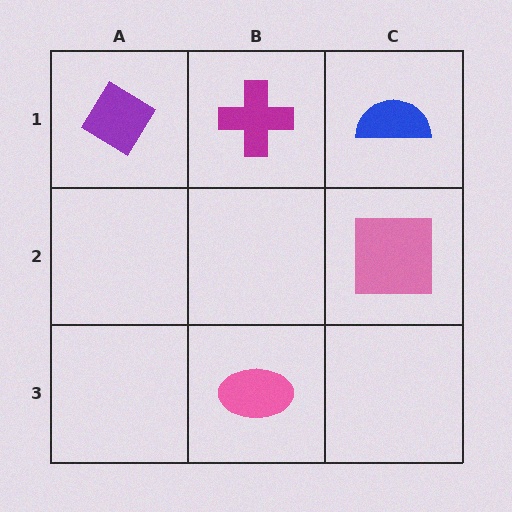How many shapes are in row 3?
1 shape.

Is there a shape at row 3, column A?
No, that cell is empty.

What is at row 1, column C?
A blue semicircle.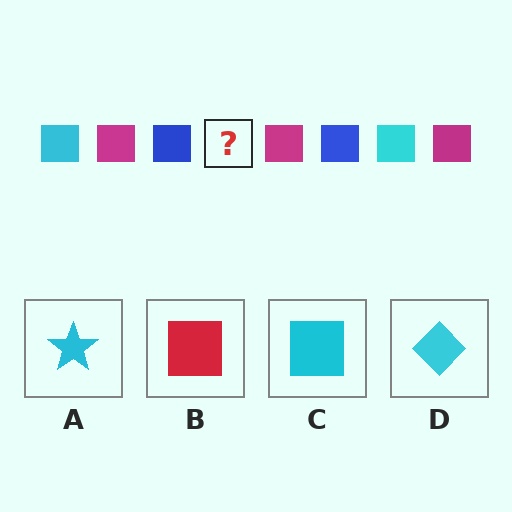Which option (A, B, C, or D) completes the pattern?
C.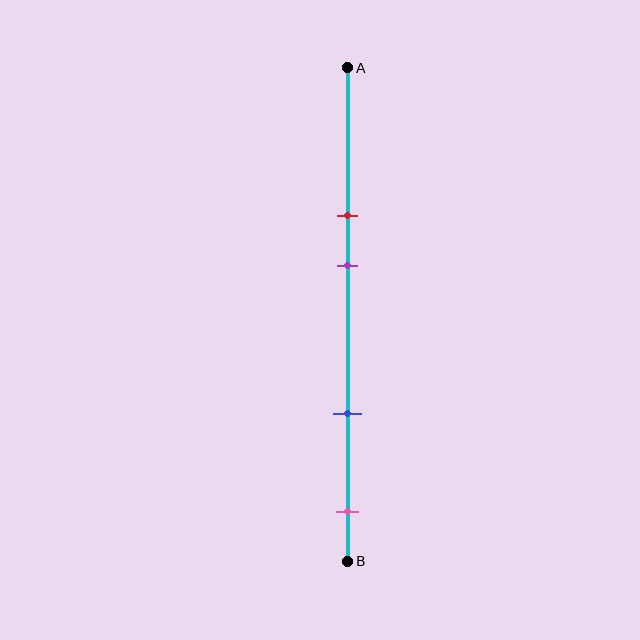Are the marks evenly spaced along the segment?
No, the marks are not evenly spaced.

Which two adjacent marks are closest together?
The red and purple marks are the closest adjacent pair.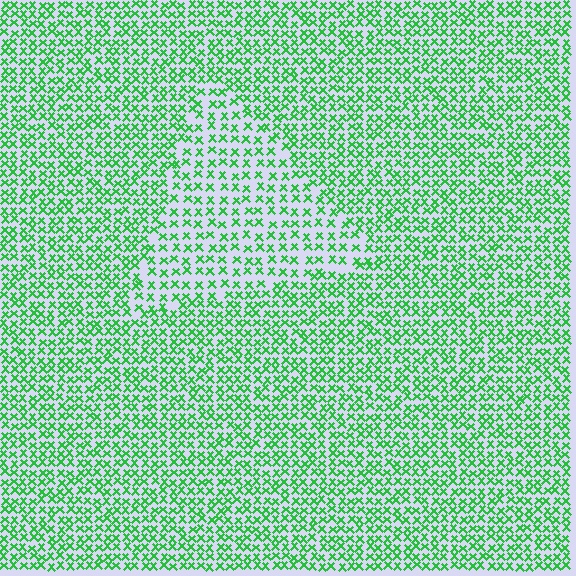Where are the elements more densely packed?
The elements are more densely packed outside the triangle boundary.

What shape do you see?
I see a triangle.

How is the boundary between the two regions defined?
The boundary is defined by a change in element density (approximately 1.7x ratio). All elements are the same color, size, and shape.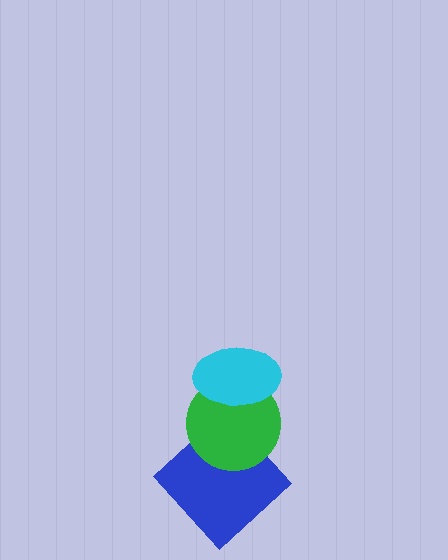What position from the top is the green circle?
The green circle is 2nd from the top.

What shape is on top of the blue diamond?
The green circle is on top of the blue diamond.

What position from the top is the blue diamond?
The blue diamond is 3rd from the top.